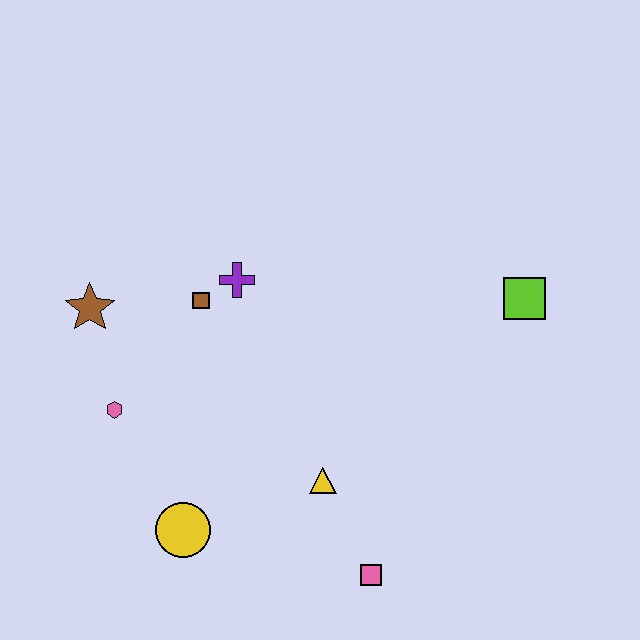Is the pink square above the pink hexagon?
No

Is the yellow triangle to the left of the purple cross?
No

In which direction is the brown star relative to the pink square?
The brown star is to the left of the pink square.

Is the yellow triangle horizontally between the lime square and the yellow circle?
Yes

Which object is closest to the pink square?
The yellow triangle is closest to the pink square.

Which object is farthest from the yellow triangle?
The brown star is farthest from the yellow triangle.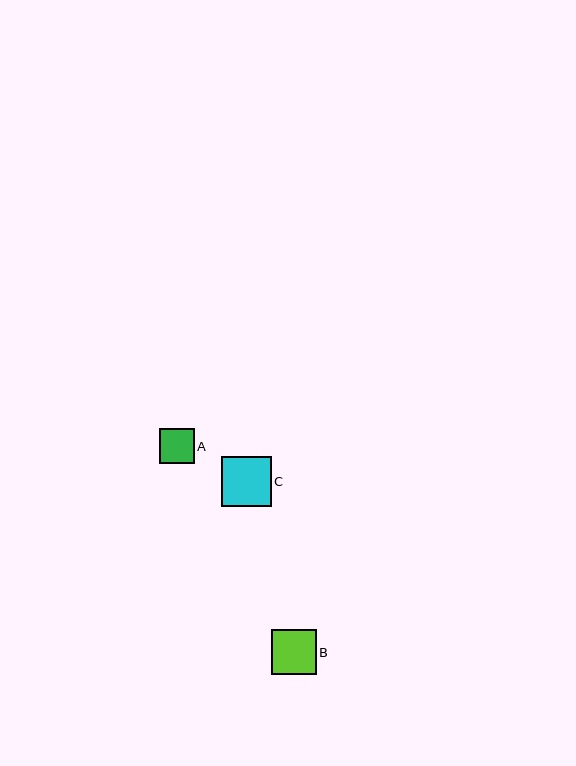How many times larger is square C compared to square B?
Square C is approximately 1.1 times the size of square B.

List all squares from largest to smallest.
From largest to smallest: C, B, A.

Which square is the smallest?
Square A is the smallest with a size of approximately 34 pixels.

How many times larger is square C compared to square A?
Square C is approximately 1.5 times the size of square A.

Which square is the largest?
Square C is the largest with a size of approximately 50 pixels.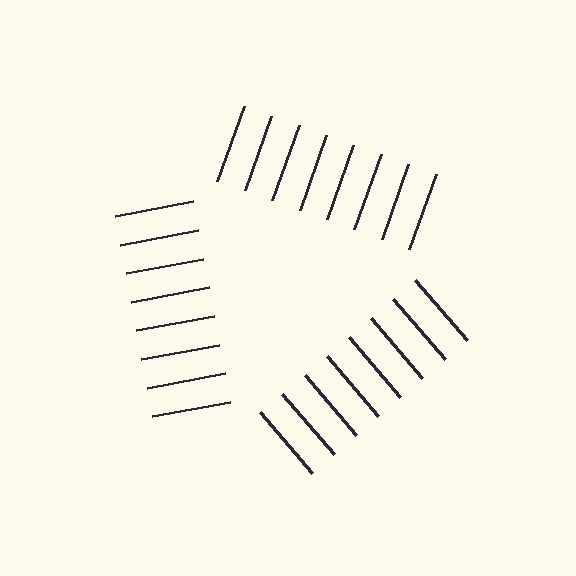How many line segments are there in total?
24 — 8 along each of the 3 edges.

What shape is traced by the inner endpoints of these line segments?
An illusory triangle — the line segments terminate on its edges but no continuous stroke is drawn.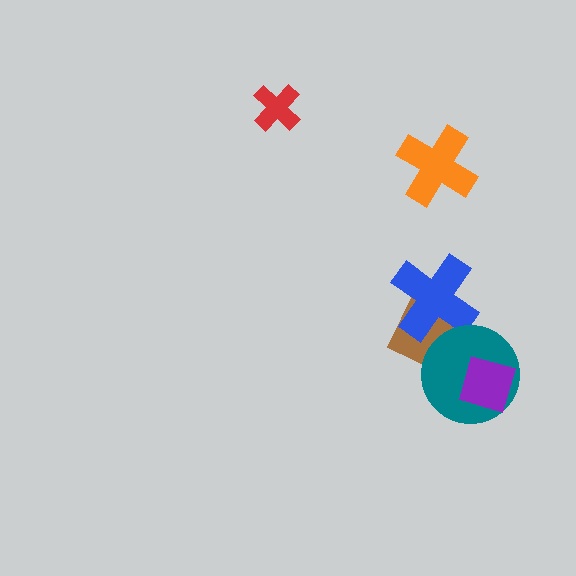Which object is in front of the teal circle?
The purple diamond is in front of the teal circle.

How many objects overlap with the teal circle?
2 objects overlap with the teal circle.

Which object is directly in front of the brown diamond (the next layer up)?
The blue cross is directly in front of the brown diamond.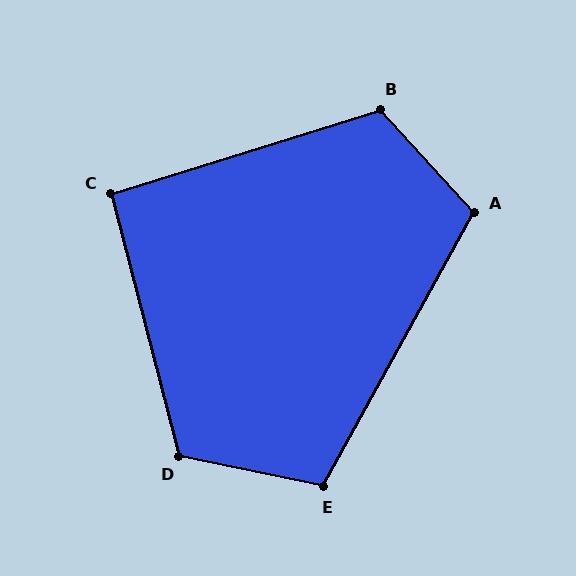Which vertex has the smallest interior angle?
C, at approximately 93 degrees.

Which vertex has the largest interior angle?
D, at approximately 116 degrees.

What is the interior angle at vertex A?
Approximately 109 degrees (obtuse).